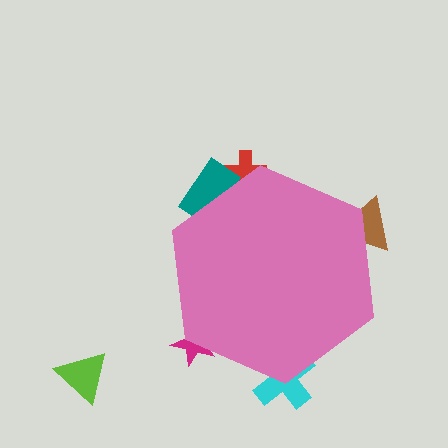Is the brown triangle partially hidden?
Yes, the brown triangle is partially hidden behind the pink hexagon.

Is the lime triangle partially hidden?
No, the lime triangle is fully visible.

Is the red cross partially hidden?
Yes, the red cross is partially hidden behind the pink hexagon.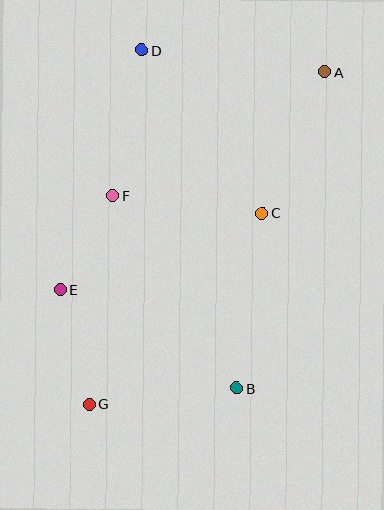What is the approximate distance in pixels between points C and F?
The distance between C and F is approximately 151 pixels.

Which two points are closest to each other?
Points E and F are closest to each other.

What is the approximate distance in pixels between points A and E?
The distance between A and E is approximately 342 pixels.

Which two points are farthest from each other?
Points A and G are farthest from each other.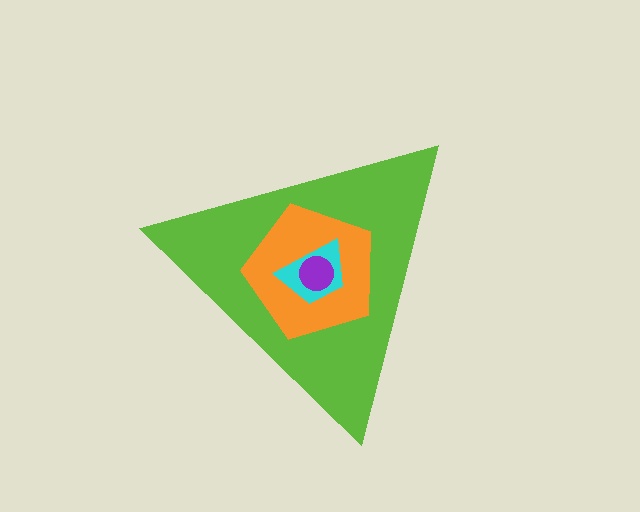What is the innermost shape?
The purple circle.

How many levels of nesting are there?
4.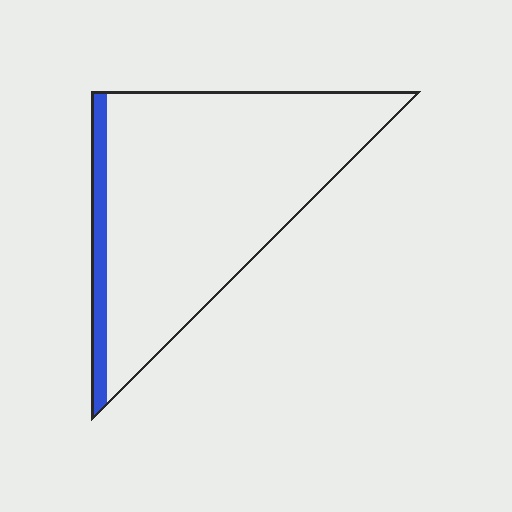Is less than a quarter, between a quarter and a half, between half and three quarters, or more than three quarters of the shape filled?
Less than a quarter.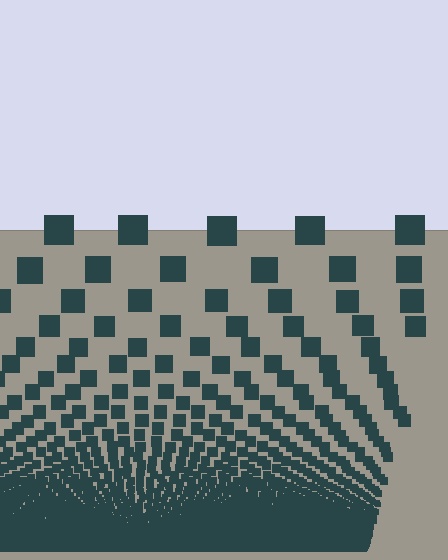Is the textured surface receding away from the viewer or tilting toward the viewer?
The surface appears to tilt toward the viewer. Texture elements get larger and sparser toward the top.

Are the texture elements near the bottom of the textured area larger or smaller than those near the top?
Smaller. The gradient is inverted — elements near the bottom are smaller and denser.